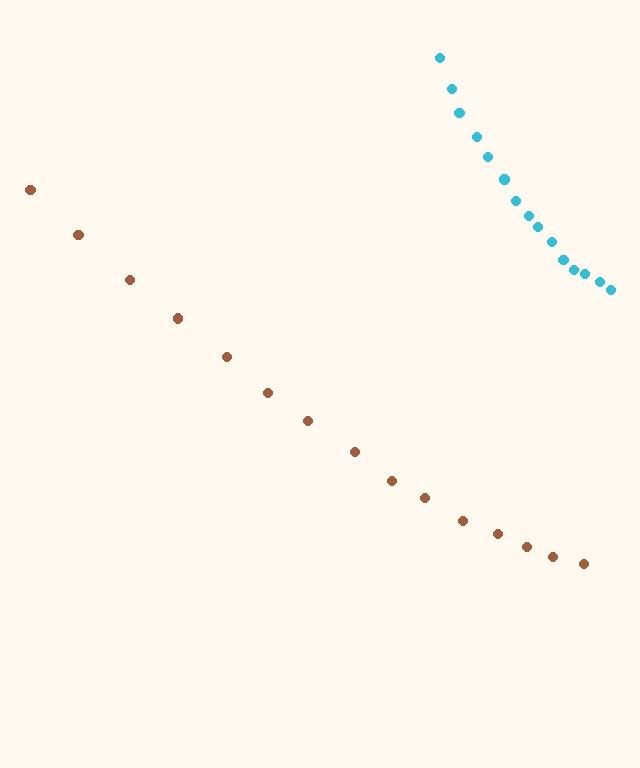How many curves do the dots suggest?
There are 2 distinct paths.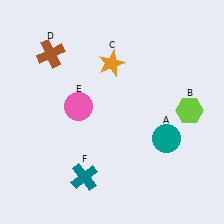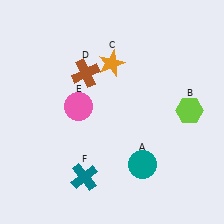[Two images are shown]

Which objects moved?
The objects that moved are: the teal circle (A), the brown cross (D).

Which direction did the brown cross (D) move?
The brown cross (D) moved right.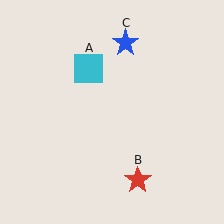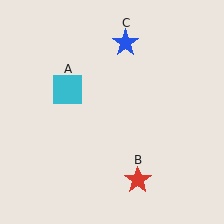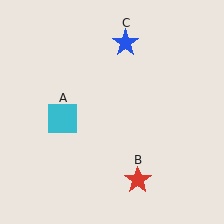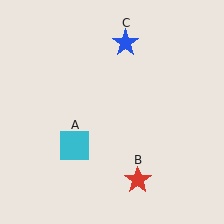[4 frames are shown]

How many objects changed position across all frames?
1 object changed position: cyan square (object A).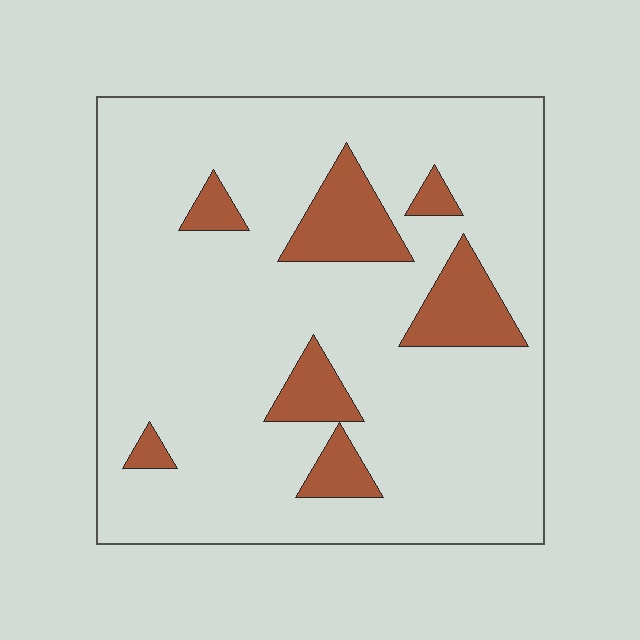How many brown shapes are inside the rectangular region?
7.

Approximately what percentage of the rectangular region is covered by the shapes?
Approximately 15%.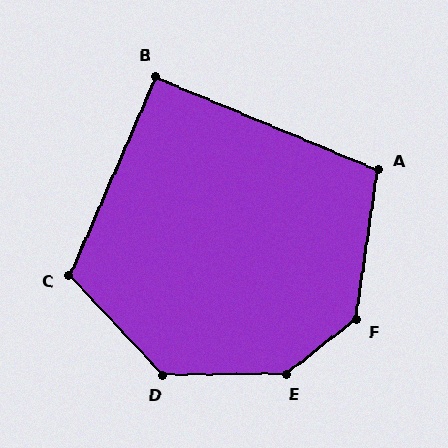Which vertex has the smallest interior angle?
B, at approximately 91 degrees.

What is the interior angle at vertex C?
Approximately 114 degrees (obtuse).